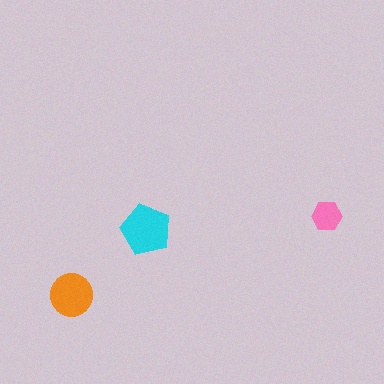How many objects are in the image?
There are 3 objects in the image.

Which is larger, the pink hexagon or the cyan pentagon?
The cyan pentagon.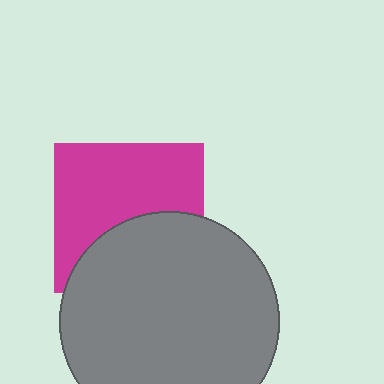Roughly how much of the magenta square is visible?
About half of it is visible (roughly 59%).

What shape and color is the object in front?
The object in front is a gray circle.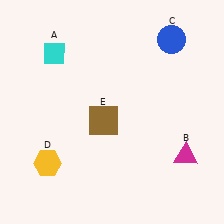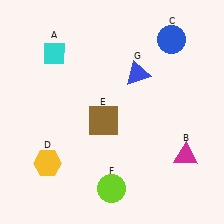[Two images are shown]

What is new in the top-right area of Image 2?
A blue triangle (G) was added in the top-right area of Image 2.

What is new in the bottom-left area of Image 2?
A lime circle (F) was added in the bottom-left area of Image 2.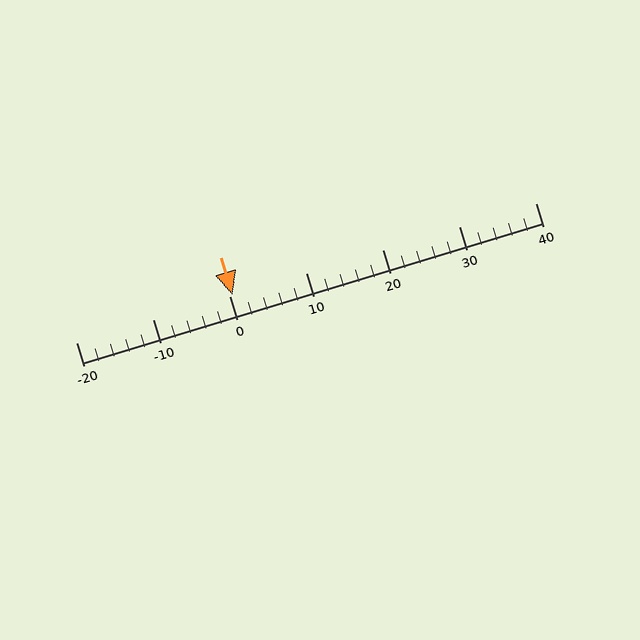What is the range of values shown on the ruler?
The ruler shows values from -20 to 40.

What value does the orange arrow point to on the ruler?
The orange arrow points to approximately 0.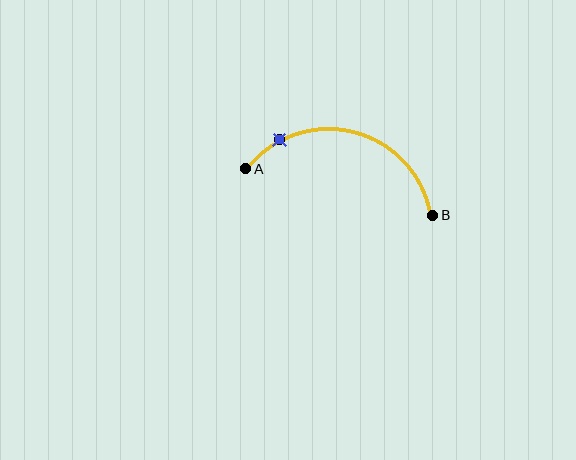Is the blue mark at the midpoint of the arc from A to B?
No. The blue mark lies on the arc but is closer to endpoint A. The arc midpoint would be at the point on the curve equidistant along the arc from both A and B.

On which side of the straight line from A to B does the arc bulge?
The arc bulges above the straight line connecting A and B.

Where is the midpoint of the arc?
The arc midpoint is the point on the curve farthest from the straight line joining A and B. It sits above that line.